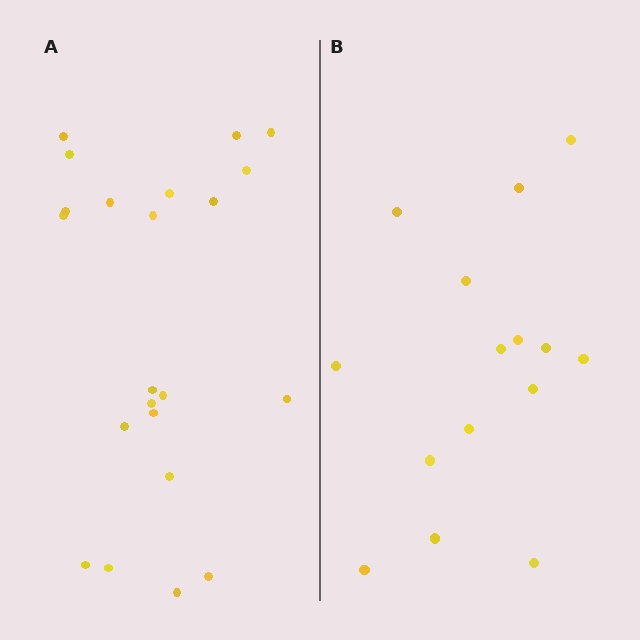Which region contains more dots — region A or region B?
Region A (the left region) has more dots.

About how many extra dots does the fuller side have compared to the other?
Region A has roughly 8 or so more dots than region B.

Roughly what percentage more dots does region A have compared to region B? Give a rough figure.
About 45% more.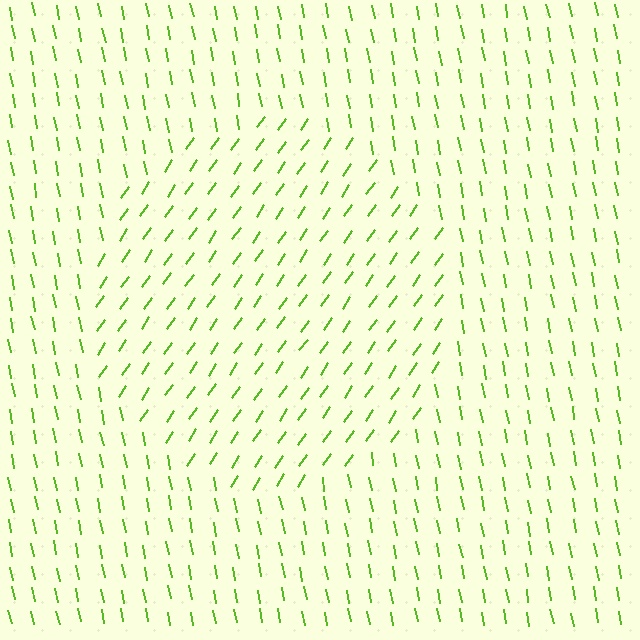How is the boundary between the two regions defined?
The boundary is defined purely by a change in line orientation (approximately 45 degrees difference). All lines are the same color and thickness.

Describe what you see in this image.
The image is filled with small lime line segments. A circle region in the image has lines oriented differently from the surrounding lines, creating a visible texture boundary.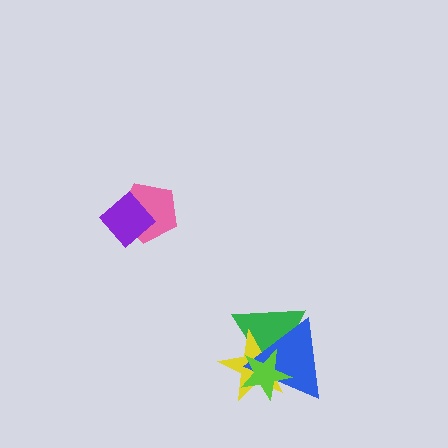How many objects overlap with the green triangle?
3 objects overlap with the green triangle.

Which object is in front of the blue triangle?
The lime star is in front of the blue triangle.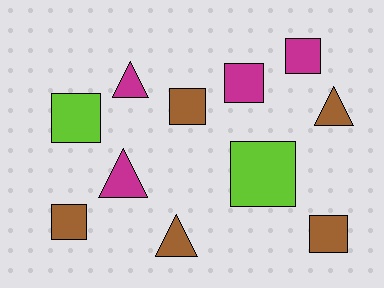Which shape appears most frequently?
Square, with 7 objects.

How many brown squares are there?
There are 3 brown squares.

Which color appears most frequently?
Brown, with 5 objects.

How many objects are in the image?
There are 11 objects.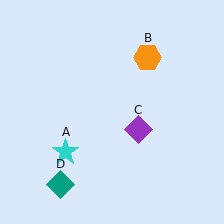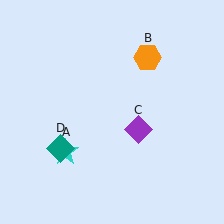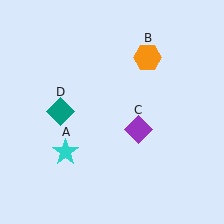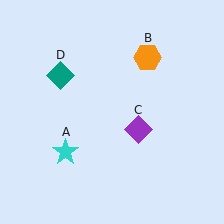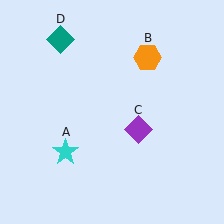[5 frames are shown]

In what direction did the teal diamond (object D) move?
The teal diamond (object D) moved up.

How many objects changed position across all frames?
1 object changed position: teal diamond (object D).